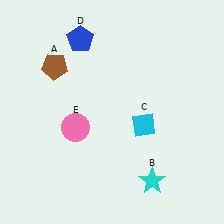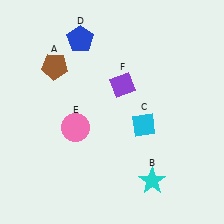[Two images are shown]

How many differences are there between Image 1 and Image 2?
There is 1 difference between the two images.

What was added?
A purple diamond (F) was added in Image 2.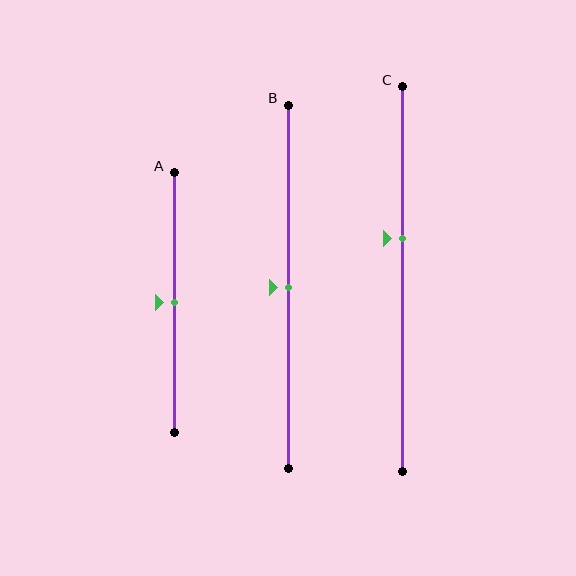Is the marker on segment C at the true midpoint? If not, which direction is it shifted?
No, the marker on segment C is shifted upward by about 11% of the segment length.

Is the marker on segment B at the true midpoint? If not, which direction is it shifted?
Yes, the marker on segment B is at the true midpoint.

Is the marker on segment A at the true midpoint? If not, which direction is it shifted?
Yes, the marker on segment A is at the true midpoint.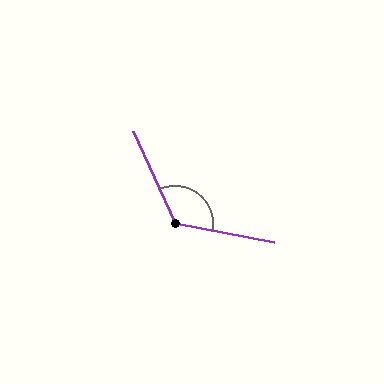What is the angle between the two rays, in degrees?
Approximately 125 degrees.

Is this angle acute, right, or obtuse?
It is obtuse.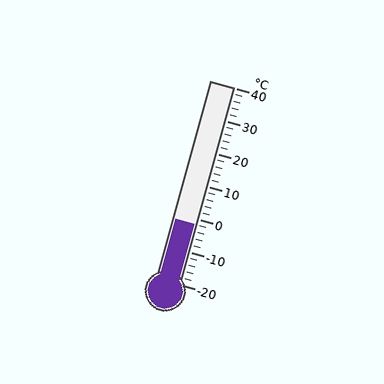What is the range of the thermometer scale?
The thermometer scale ranges from -20°C to 40°C.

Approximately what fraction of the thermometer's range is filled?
The thermometer is filled to approximately 30% of its range.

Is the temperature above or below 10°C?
The temperature is below 10°C.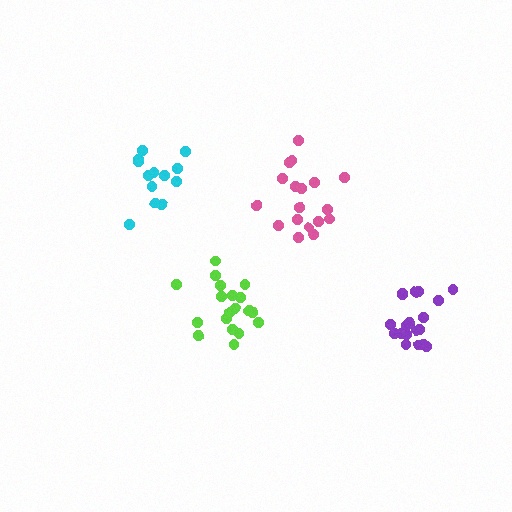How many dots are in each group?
Group 1: 13 dots, Group 2: 18 dots, Group 3: 19 dots, Group 4: 19 dots (69 total).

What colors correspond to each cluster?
The clusters are colored: cyan, pink, lime, purple.